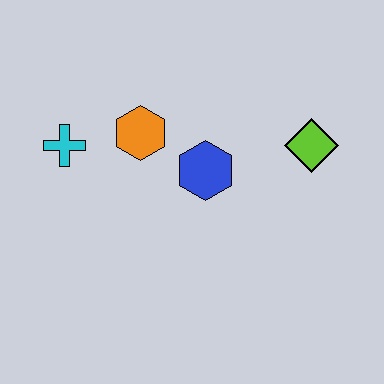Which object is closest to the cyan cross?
The orange hexagon is closest to the cyan cross.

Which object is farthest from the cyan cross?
The lime diamond is farthest from the cyan cross.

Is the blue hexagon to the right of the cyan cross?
Yes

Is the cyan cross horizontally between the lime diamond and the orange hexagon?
No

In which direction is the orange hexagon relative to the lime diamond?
The orange hexagon is to the left of the lime diamond.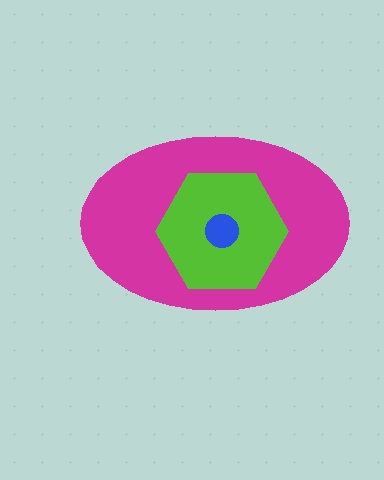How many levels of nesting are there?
3.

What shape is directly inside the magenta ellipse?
The lime hexagon.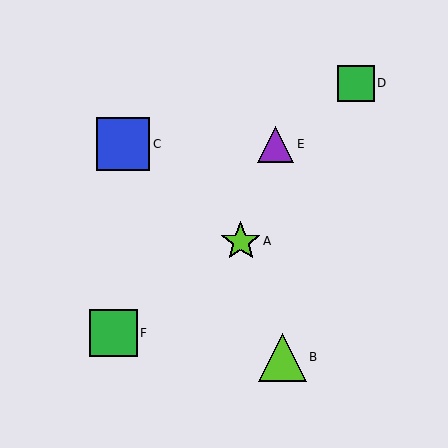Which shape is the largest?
The blue square (labeled C) is the largest.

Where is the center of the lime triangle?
The center of the lime triangle is at (282, 357).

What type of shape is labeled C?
Shape C is a blue square.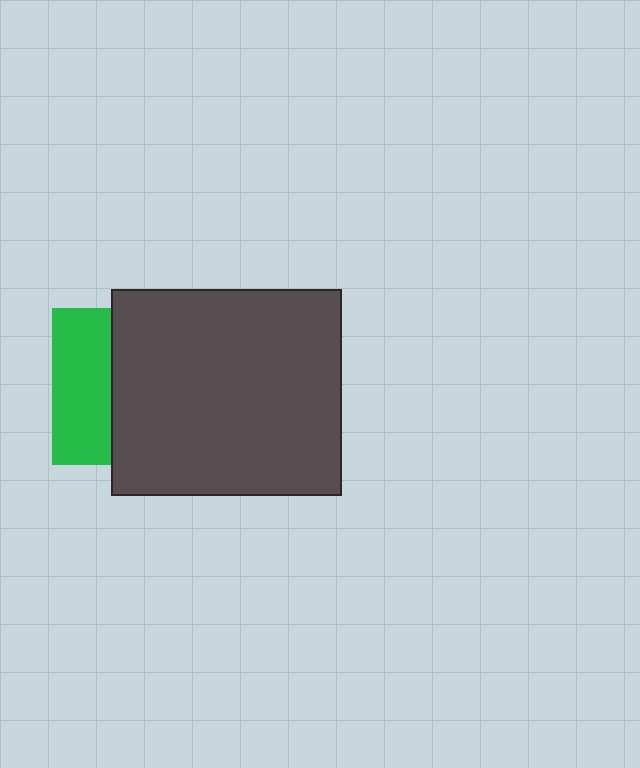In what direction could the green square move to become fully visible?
The green square could move left. That would shift it out from behind the dark gray rectangle entirely.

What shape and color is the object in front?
The object in front is a dark gray rectangle.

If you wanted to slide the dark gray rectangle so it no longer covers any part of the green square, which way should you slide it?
Slide it right — that is the most direct way to separate the two shapes.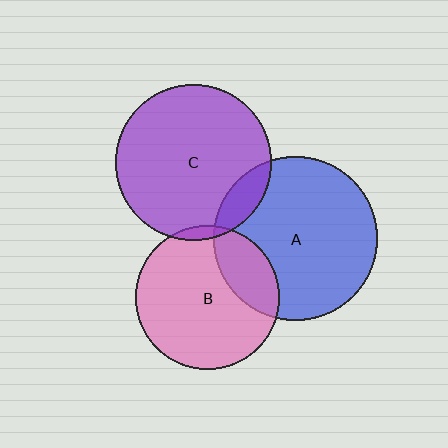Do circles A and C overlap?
Yes.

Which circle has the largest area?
Circle A (blue).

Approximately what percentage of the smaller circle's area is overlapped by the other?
Approximately 10%.